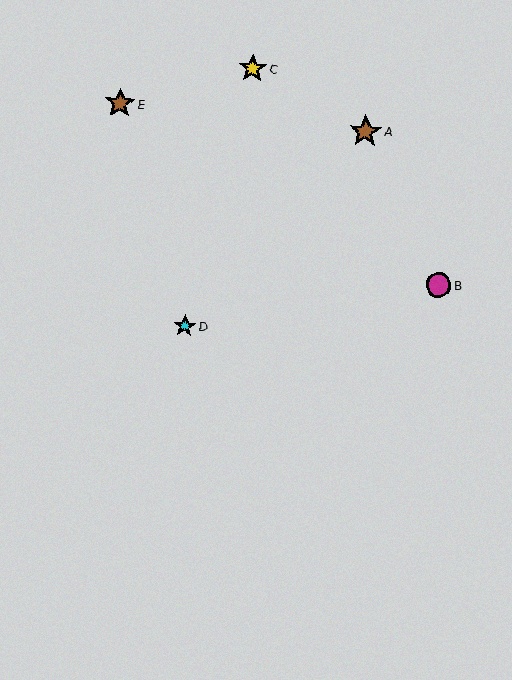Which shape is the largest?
The brown star (labeled A) is the largest.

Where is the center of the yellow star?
The center of the yellow star is at (253, 68).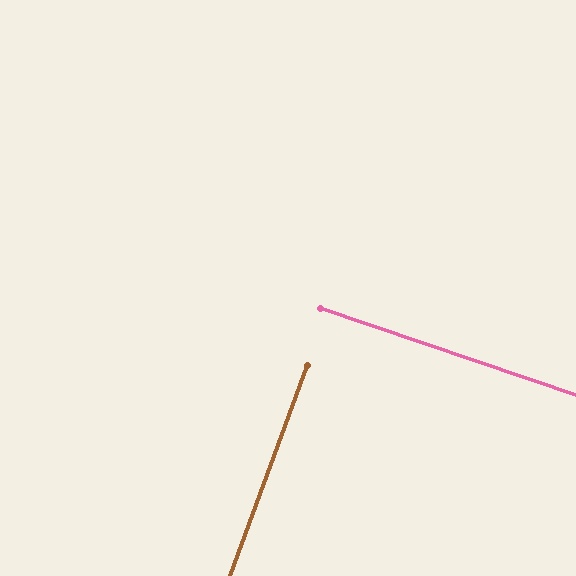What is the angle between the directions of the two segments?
Approximately 89 degrees.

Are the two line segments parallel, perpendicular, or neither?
Perpendicular — they meet at approximately 89°.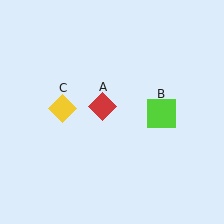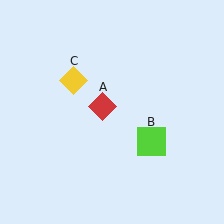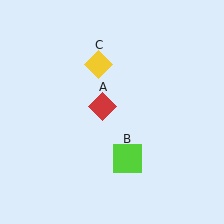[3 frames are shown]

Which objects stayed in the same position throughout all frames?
Red diamond (object A) remained stationary.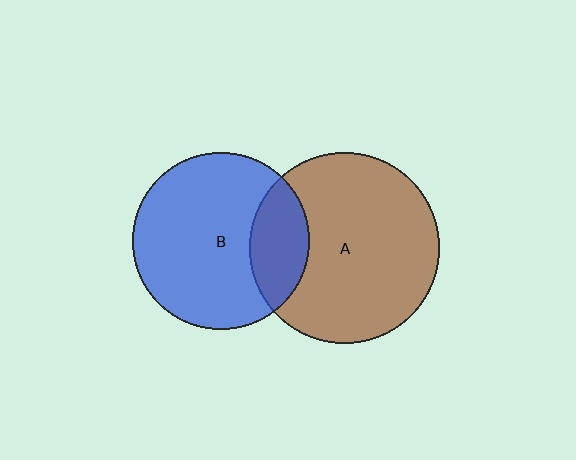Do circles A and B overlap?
Yes.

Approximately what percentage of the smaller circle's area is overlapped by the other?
Approximately 25%.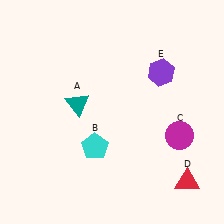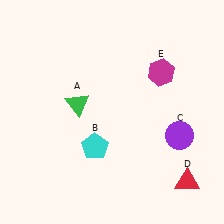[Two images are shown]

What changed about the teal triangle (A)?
In Image 1, A is teal. In Image 2, it changed to green.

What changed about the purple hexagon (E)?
In Image 1, E is purple. In Image 2, it changed to magenta.